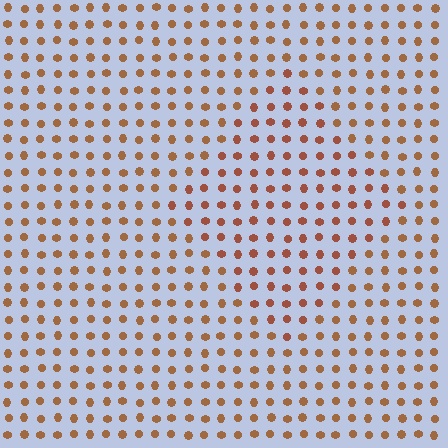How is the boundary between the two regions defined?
The boundary is defined purely by a slight shift in hue (about 15 degrees). Spacing, size, and orientation are identical on both sides.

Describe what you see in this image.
The image is filled with small brown elements in a uniform arrangement. A diamond-shaped region is visible where the elements are tinted to a slightly different hue, forming a subtle color boundary.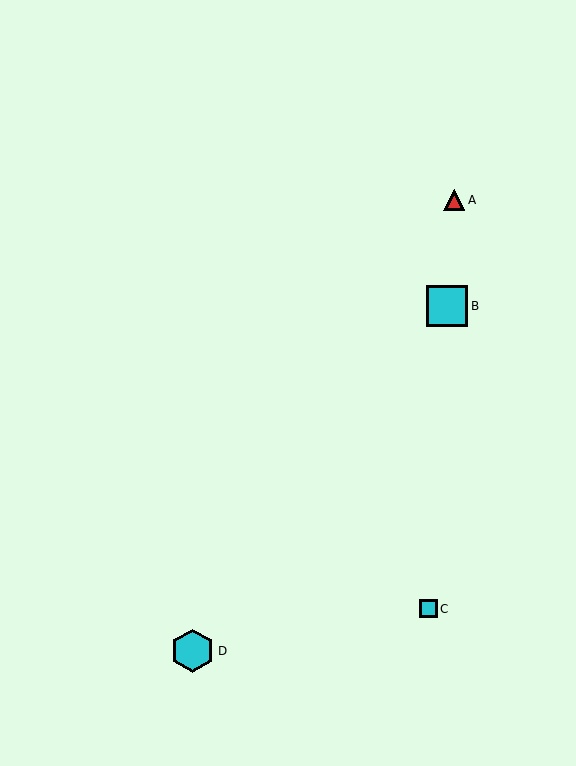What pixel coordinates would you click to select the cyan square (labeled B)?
Click at (447, 306) to select the cyan square B.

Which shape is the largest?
The cyan hexagon (labeled D) is the largest.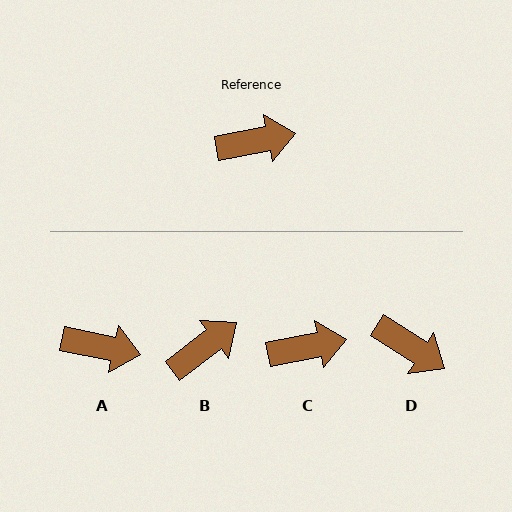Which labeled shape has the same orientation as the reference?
C.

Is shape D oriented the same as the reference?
No, it is off by about 43 degrees.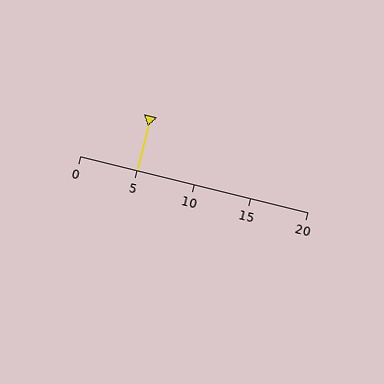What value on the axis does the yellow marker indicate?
The marker indicates approximately 5.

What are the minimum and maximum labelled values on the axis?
The axis runs from 0 to 20.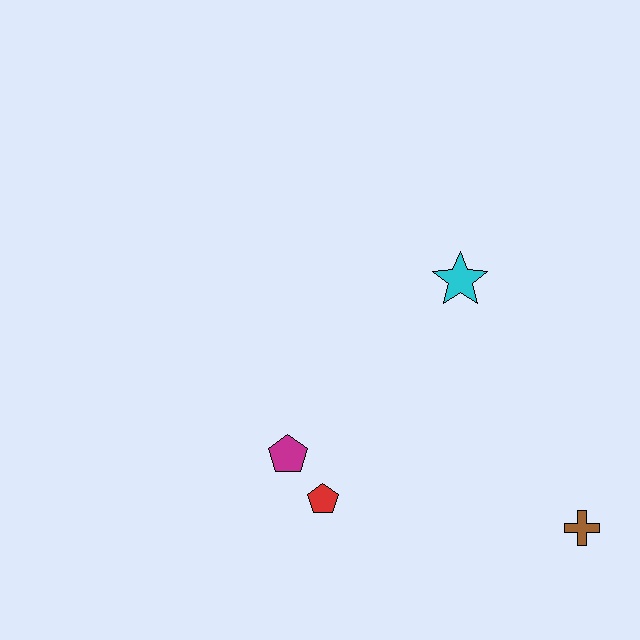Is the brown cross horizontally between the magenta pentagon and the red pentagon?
No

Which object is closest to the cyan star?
The magenta pentagon is closest to the cyan star.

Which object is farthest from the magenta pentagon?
The brown cross is farthest from the magenta pentagon.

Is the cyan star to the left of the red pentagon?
No